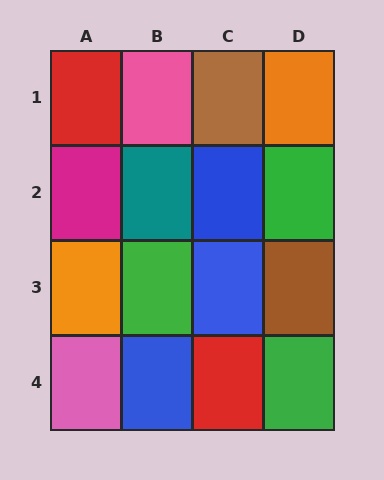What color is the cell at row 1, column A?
Red.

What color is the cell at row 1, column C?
Brown.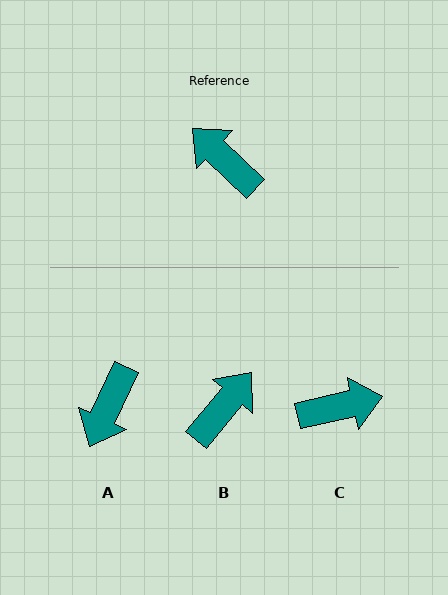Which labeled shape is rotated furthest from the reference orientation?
C, about 124 degrees away.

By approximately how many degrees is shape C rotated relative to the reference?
Approximately 124 degrees clockwise.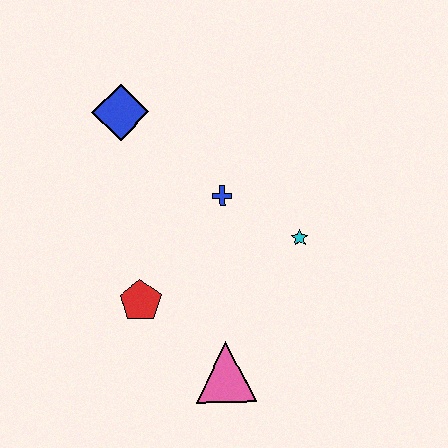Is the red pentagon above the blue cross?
No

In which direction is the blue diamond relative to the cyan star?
The blue diamond is to the left of the cyan star.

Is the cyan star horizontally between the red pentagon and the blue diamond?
No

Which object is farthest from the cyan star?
The blue diamond is farthest from the cyan star.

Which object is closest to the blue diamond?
The blue cross is closest to the blue diamond.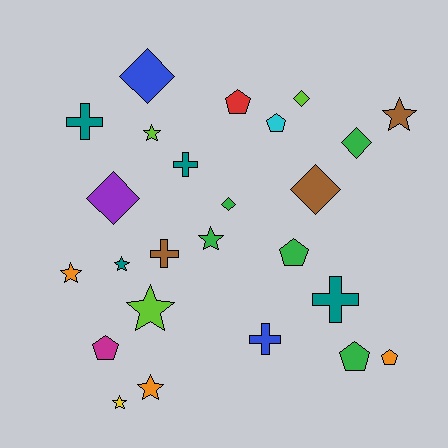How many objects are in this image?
There are 25 objects.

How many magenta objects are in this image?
There is 1 magenta object.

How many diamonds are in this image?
There are 6 diamonds.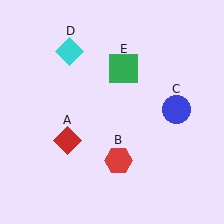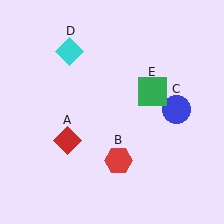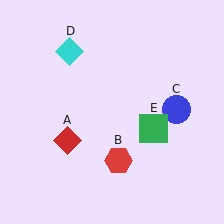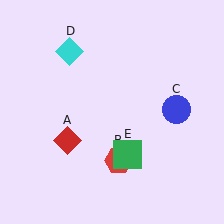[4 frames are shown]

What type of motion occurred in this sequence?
The green square (object E) rotated clockwise around the center of the scene.